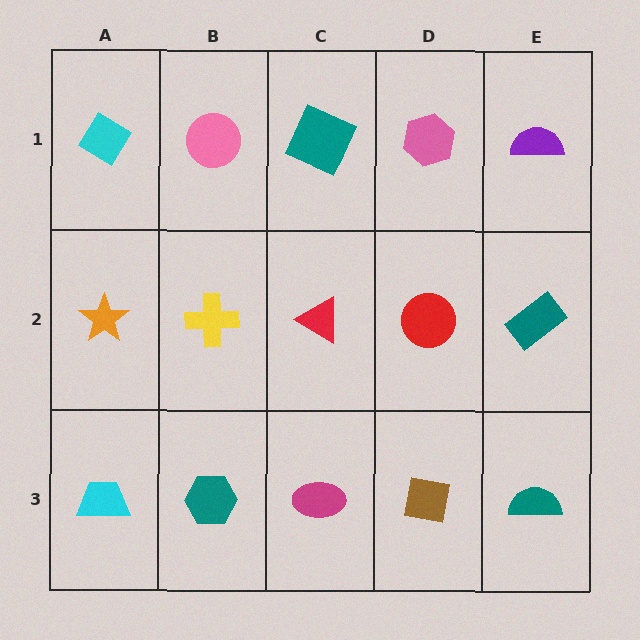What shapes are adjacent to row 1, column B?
A yellow cross (row 2, column B), a cyan diamond (row 1, column A), a teal square (row 1, column C).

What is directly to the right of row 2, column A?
A yellow cross.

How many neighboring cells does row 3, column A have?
2.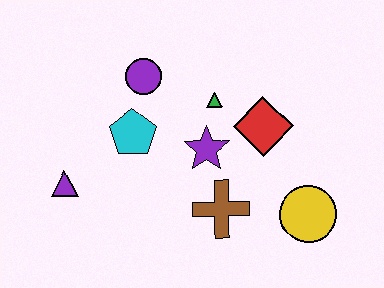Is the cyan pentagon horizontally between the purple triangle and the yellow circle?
Yes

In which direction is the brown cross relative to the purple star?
The brown cross is below the purple star.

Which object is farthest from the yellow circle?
The purple triangle is farthest from the yellow circle.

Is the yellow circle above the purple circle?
No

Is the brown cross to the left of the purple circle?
No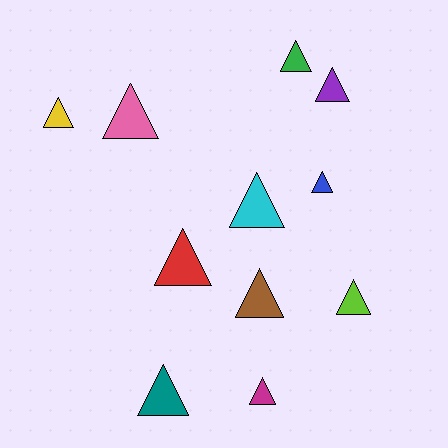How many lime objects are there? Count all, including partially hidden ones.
There is 1 lime object.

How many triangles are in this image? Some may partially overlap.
There are 11 triangles.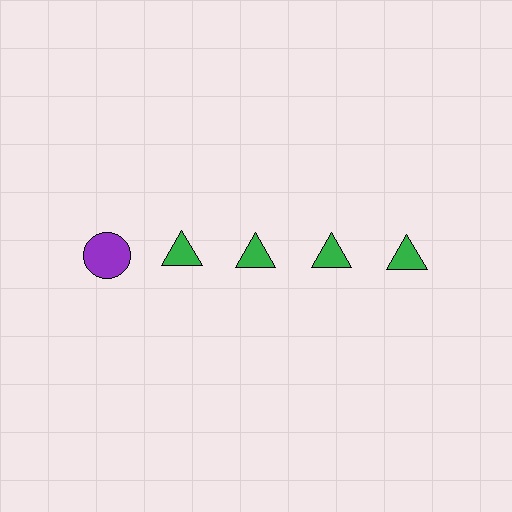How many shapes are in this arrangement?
There are 5 shapes arranged in a grid pattern.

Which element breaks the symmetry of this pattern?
The purple circle in the top row, leftmost column breaks the symmetry. All other shapes are green triangles.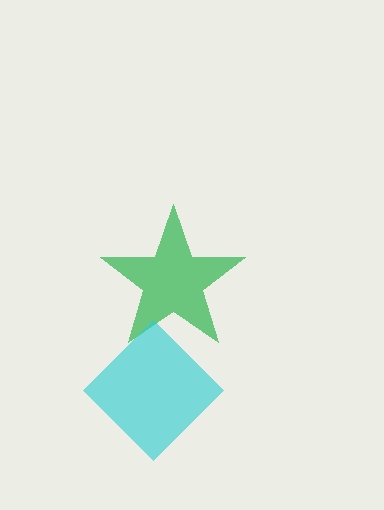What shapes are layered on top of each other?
The layered shapes are: a green star, a cyan diamond.